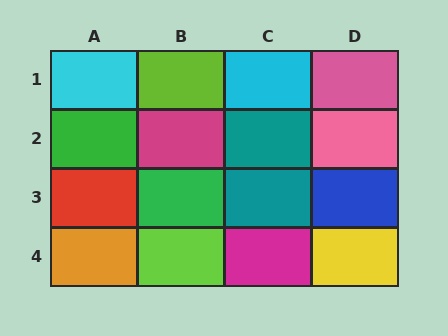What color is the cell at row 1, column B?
Lime.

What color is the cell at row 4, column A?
Orange.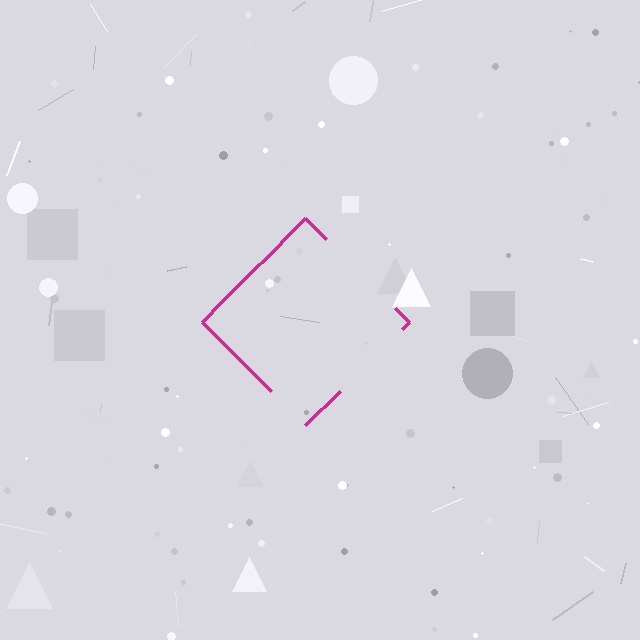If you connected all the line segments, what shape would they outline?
They would outline a diamond.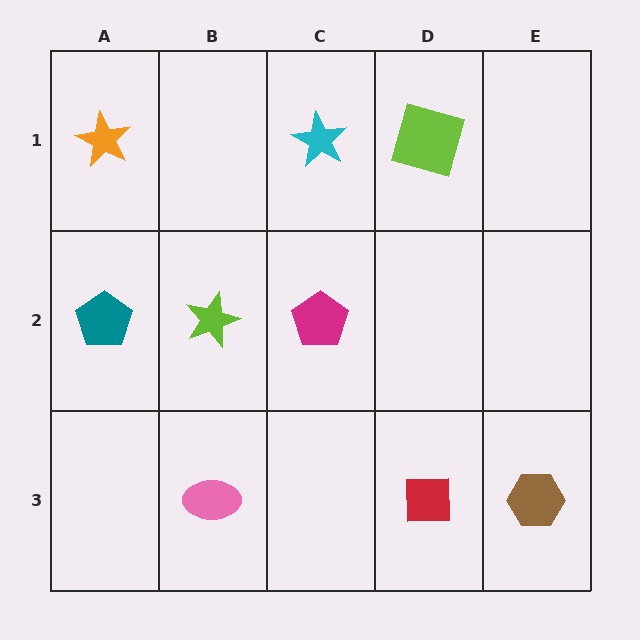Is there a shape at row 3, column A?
No, that cell is empty.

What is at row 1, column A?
An orange star.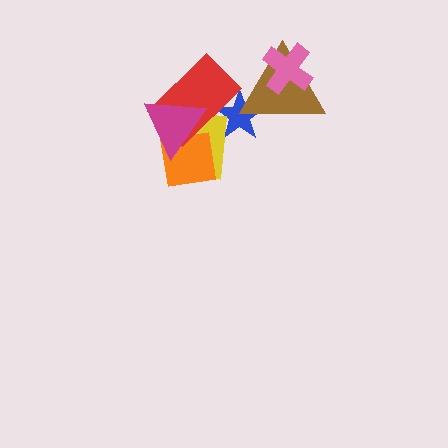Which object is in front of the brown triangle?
The pink cross is in front of the brown triangle.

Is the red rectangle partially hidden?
Yes, it is partially covered by another shape.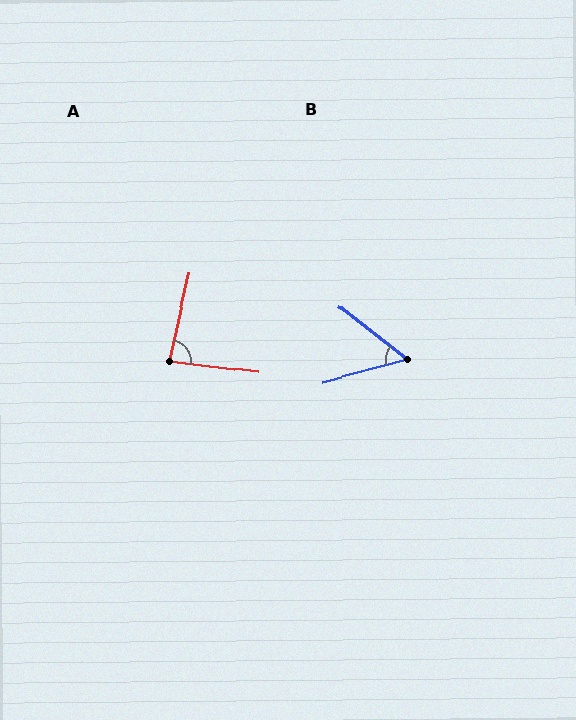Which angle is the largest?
A, at approximately 85 degrees.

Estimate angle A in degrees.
Approximately 85 degrees.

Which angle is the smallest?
B, at approximately 53 degrees.